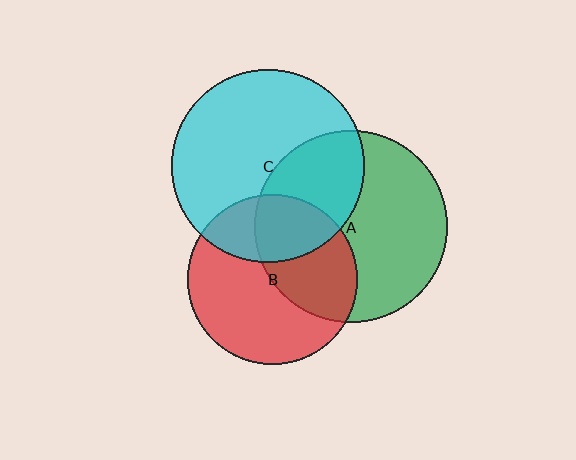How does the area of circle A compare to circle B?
Approximately 1.3 times.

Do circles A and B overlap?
Yes.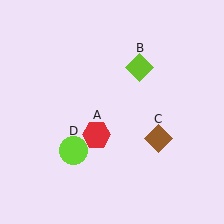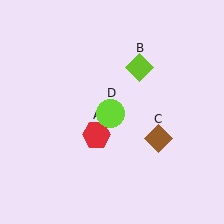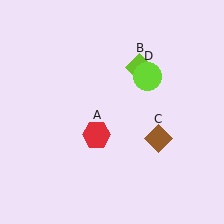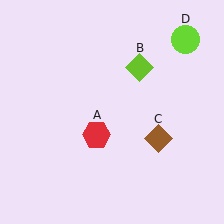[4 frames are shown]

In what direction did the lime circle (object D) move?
The lime circle (object D) moved up and to the right.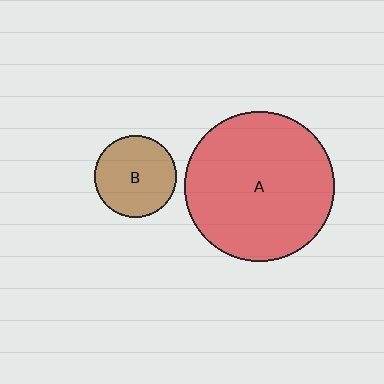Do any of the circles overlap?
No, none of the circles overlap.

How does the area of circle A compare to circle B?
Approximately 3.3 times.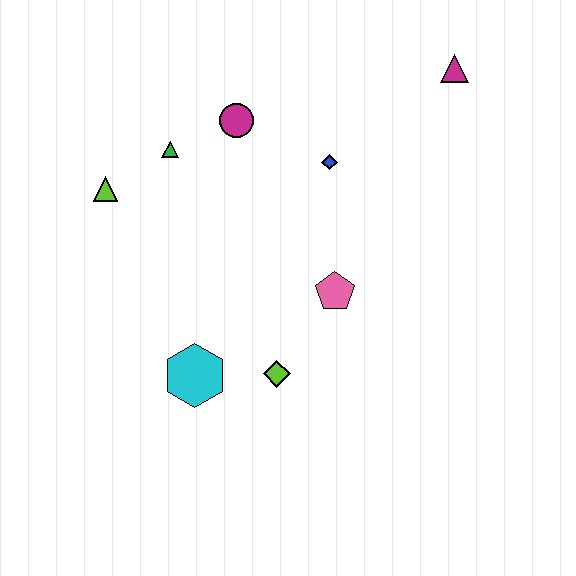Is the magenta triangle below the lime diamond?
No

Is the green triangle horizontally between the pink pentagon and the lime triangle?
Yes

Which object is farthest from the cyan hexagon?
The magenta triangle is farthest from the cyan hexagon.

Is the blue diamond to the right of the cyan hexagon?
Yes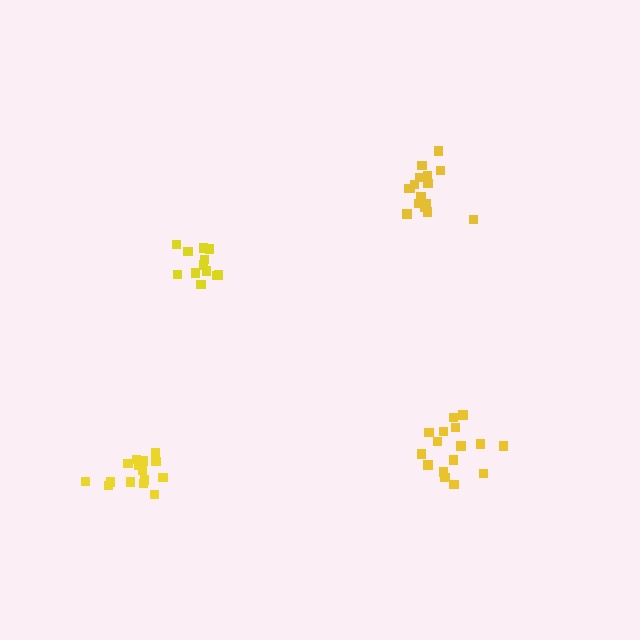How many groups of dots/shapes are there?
There are 4 groups.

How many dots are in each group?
Group 1: 13 dots, Group 2: 16 dots, Group 3: 15 dots, Group 4: 16 dots (60 total).